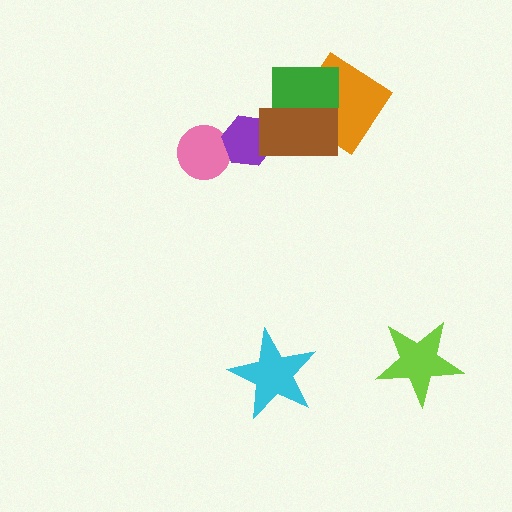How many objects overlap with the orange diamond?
2 objects overlap with the orange diamond.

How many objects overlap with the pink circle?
1 object overlaps with the pink circle.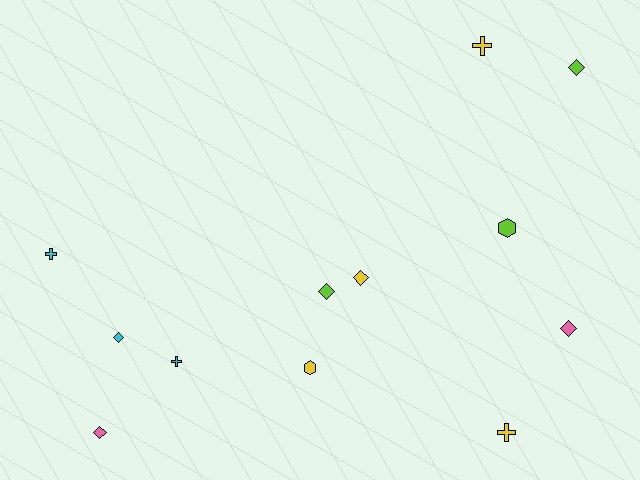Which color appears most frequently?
Yellow, with 4 objects.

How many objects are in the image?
There are 12 objects.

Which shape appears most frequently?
Diamond, with 6 objects.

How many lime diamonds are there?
There are 2 lime diamonds.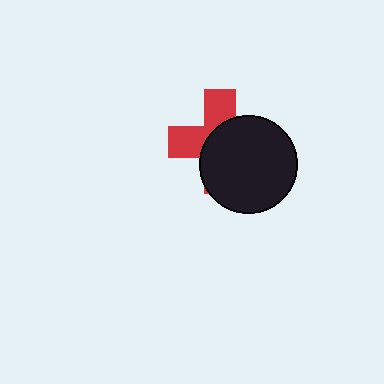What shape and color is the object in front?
The object in front is a black circle.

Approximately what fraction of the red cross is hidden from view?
Roughly 59% of the red cross is hidden behind the black circle.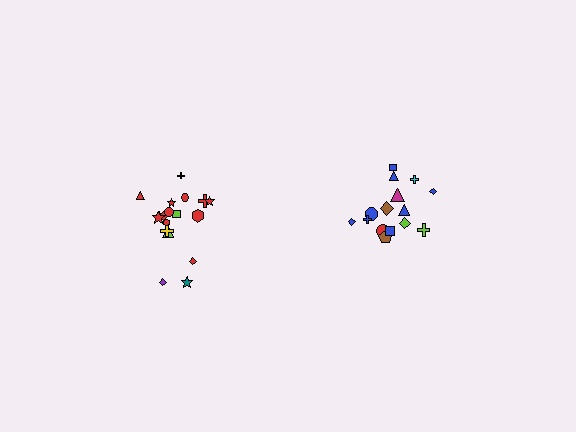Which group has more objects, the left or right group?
The left group.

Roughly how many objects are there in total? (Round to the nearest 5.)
Roughly 35 objects in total.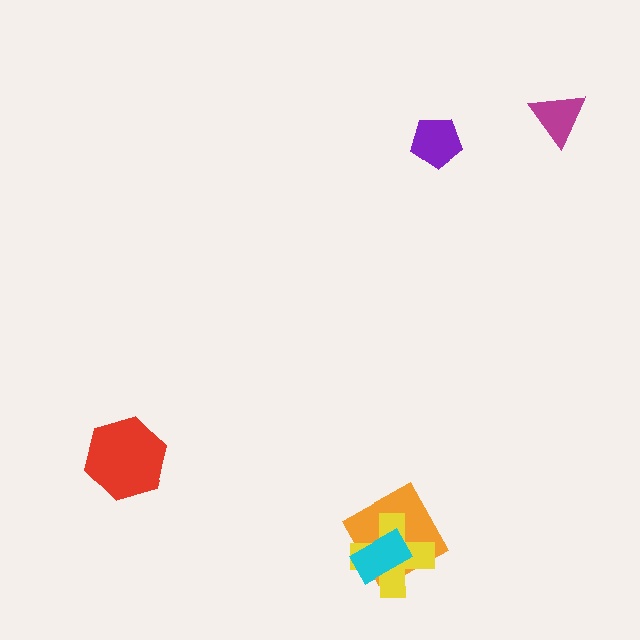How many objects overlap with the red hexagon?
0 objects overlap with the red hexagon.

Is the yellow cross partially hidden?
Yes, it is partially covered by another shape.